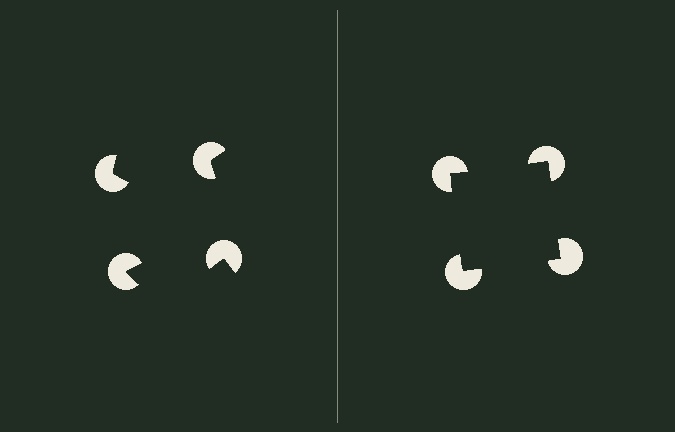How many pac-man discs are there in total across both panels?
8 — 4 on each side.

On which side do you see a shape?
An illusory square appears on the right side. On the left side the wedge cuts are rotated, so no coherent shape forms.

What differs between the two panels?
The pac-man discs are positioned identically on both sides; only the wedge orientations differ. On the right they align to a square; on the left they are misaligned.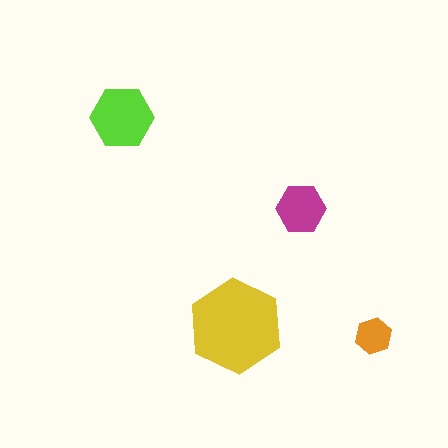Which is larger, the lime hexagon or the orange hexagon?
The lime one.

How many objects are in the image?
There are 4 objects in the image.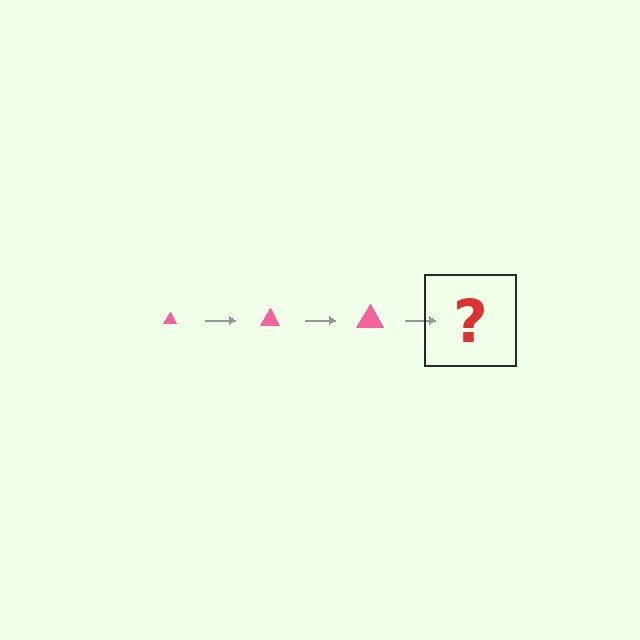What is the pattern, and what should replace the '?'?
The pattern is that the triangle gets progressively larger each step. The '?' should be a pink triangle, larger than the previous one.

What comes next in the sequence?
The next element should be a pink triangle, larger than the previous one.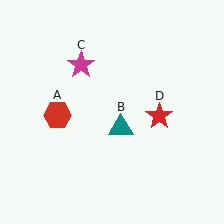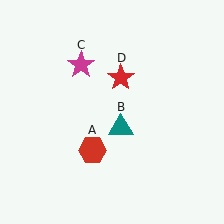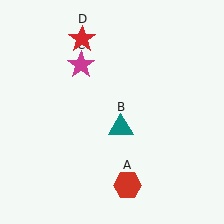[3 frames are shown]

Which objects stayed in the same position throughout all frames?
Teal triangle (object B) and magenta star (object C) remained stationary.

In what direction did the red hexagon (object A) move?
The red hexagon (object A) moved down and to the right.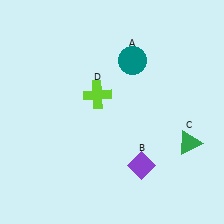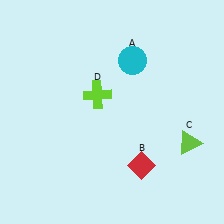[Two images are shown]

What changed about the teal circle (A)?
In Image 1, A is teal. In Image 2, it changed to cyan.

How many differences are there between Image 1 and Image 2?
There are 3 differences between the two images.